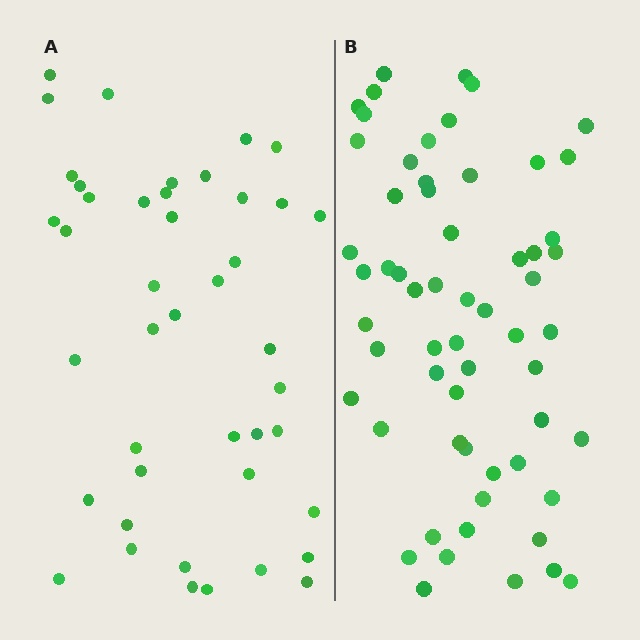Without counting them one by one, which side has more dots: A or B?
Region B (the right region) has more dots.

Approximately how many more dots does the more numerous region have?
Region B has approximately 15 more dots than region A.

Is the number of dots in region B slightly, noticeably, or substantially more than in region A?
Region B has noticeably more, but not dramatically so. The ratio is roughly 1.4 to 1.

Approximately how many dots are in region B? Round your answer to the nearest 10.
About 60 dots.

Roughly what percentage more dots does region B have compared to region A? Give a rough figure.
About 40% more.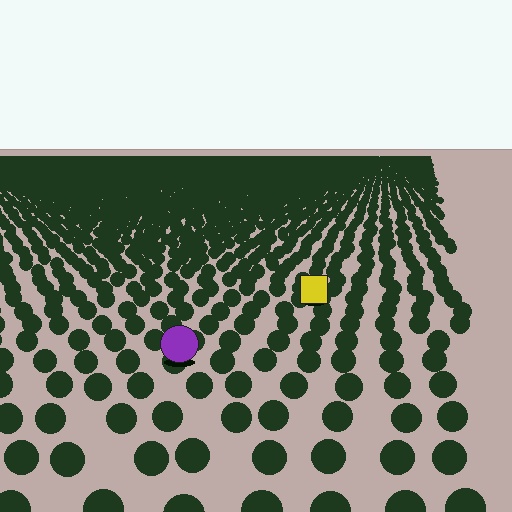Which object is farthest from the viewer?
The yellow square is farthest from the viewer. It appears smaller and the ground texture around it is denser.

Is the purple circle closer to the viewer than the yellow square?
Yes. The purple circle is closer — you can tell from the texture gradient: the ground texture is coarser near it.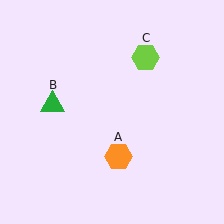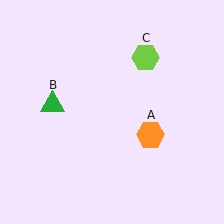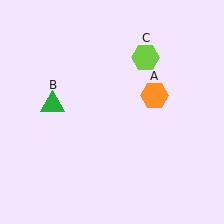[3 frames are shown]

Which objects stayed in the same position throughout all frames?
Green triangle (object B) and lime hexagon (object C) remained stationary.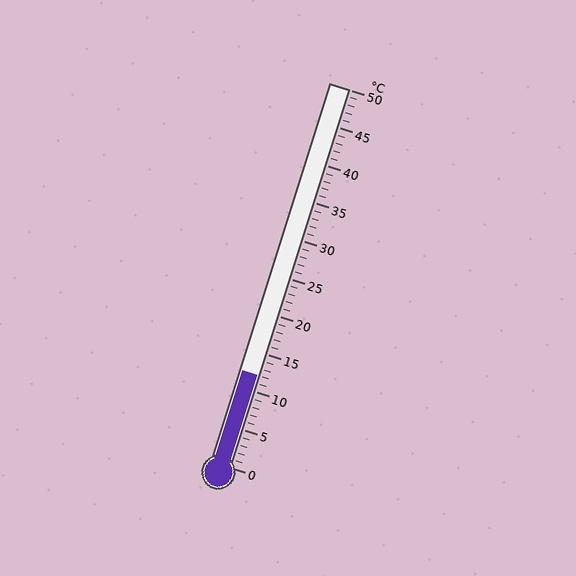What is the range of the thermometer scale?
The thermometer scale ranges from 0°C to 50°C.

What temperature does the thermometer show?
The thermometer shows approximately 12°C.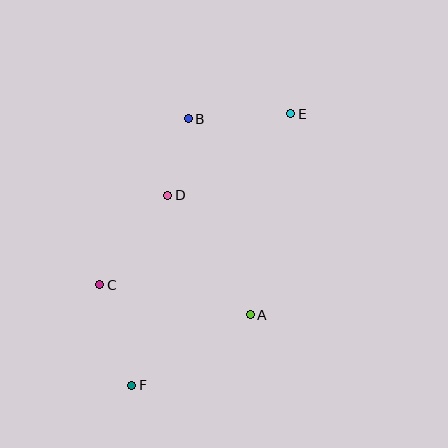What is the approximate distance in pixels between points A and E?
The distance between A and E is approximately 205 pixels.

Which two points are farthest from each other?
Points E and F are farthest from each other.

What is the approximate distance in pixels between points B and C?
The distance between B and C is approximately 188 pixels.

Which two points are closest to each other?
Points B and D are closest to each other.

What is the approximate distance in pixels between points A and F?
The distance between A and F is approximately 138 pixels.